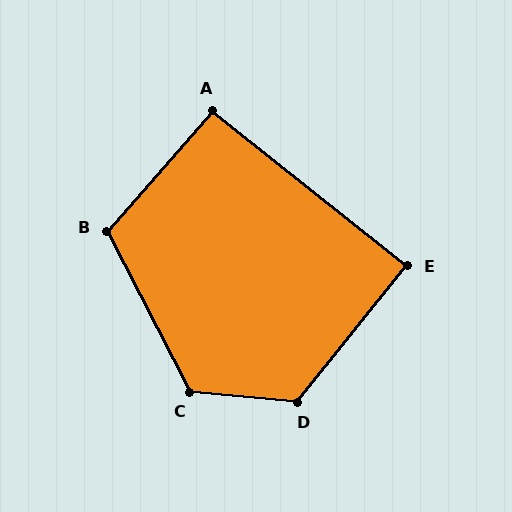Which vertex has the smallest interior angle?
E, at approximately 89 degrees.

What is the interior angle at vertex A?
Approximately 93 degrees (approximately right).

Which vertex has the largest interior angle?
D, at approximately 124 degrees.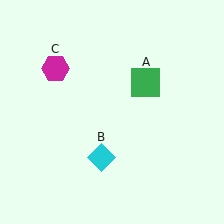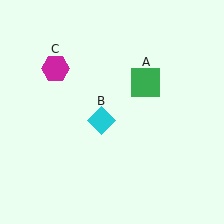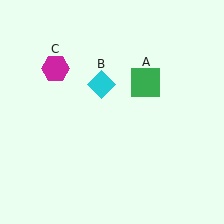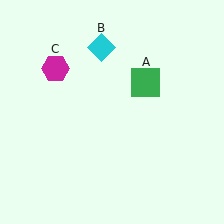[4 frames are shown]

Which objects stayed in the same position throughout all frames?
Green square (object A) and magenta hexagon (object C) remained stationary.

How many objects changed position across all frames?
1 object changed position: cyan diamond (object B).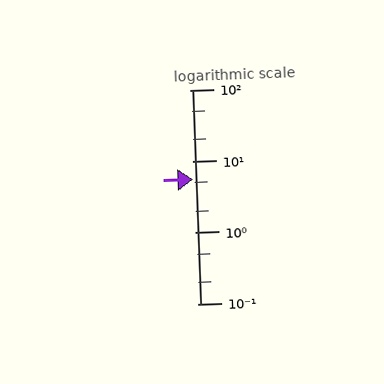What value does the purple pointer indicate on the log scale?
The pointer indicates approximately 5.6.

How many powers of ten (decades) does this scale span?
The scale spans 3 decades, from 0.1 to 100.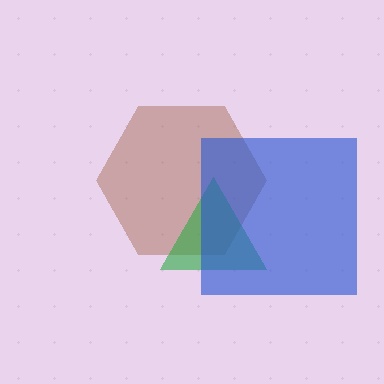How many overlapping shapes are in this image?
There are 3 overlapping shapes in the image.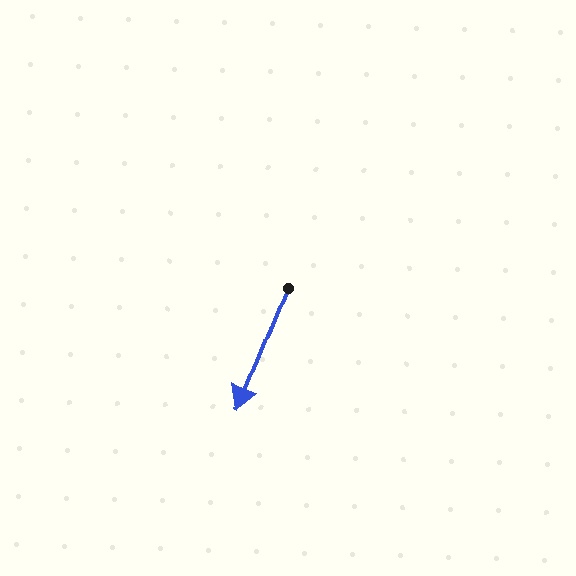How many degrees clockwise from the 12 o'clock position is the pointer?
Approximately 202 degrees.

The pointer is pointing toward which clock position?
Roughly 7 o'clock.